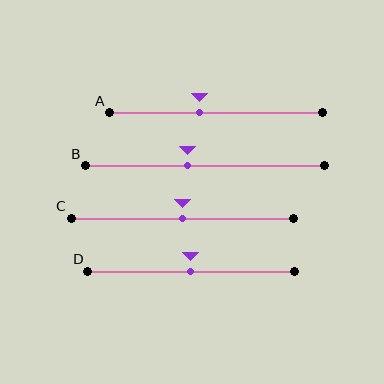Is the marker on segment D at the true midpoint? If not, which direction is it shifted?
Yes, the marker on segment D is at the true midpoint.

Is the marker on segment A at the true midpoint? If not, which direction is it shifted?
No, the marker on segment A is shifted to the left by about 8% of the segment length.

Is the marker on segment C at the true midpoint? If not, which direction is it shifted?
Yes, the marker on segment C is at the true midpoint.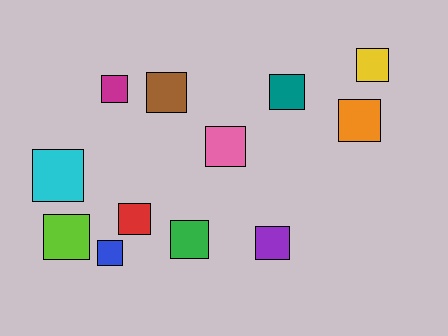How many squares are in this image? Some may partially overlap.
There are 12 squares.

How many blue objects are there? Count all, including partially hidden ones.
There is 1 blue object.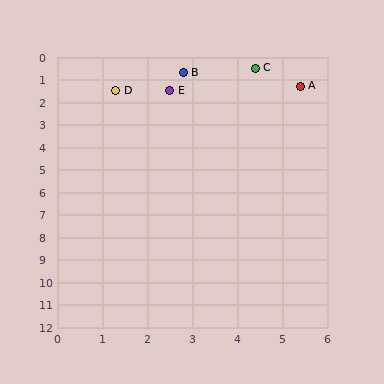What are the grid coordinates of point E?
Point E is at approximately (2.5, 1.5).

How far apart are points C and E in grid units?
Points C and E are about 2.1 grid units apart.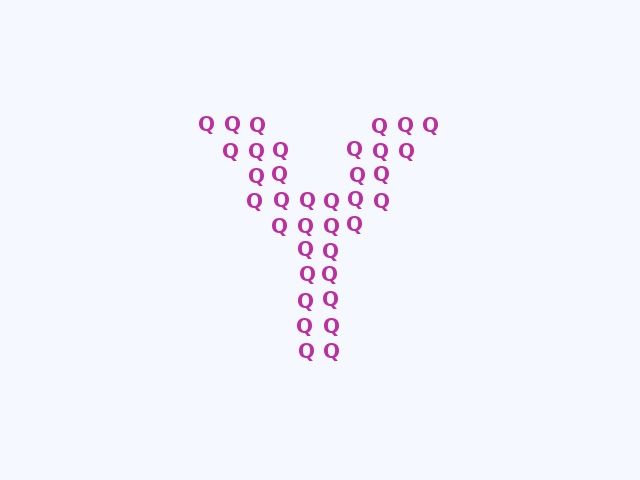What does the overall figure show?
The overall figure shows the letter Y.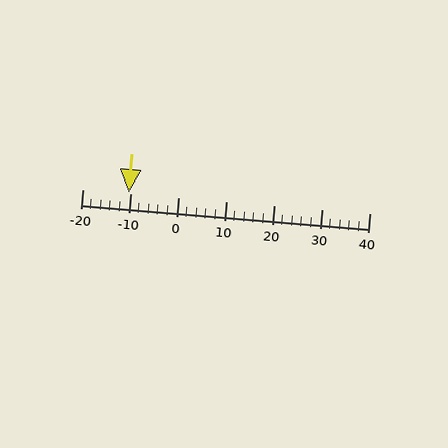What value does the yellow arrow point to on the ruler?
The yellow arrow points to approximately -10.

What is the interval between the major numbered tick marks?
The major tick marks are spaced 10 units apart.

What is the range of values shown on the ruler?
The ruler shows values from -20 to 40.